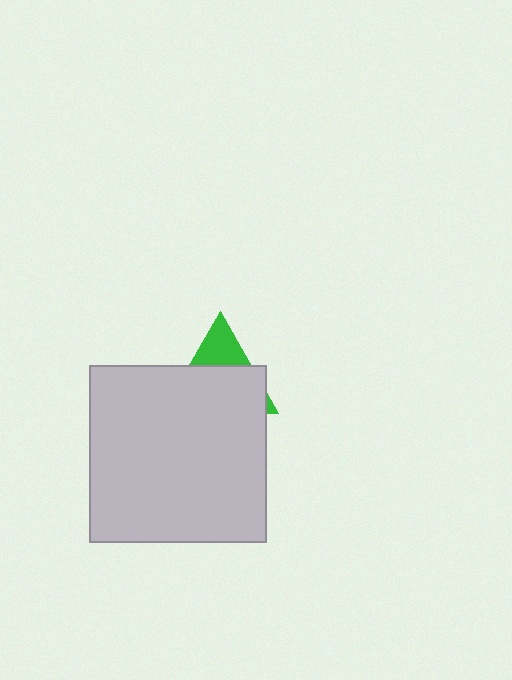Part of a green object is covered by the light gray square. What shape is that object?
It is a triangle.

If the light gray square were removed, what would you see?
You would see the complete green triangle.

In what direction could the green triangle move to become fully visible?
The green triangle could move up. That would shift it out from behind the light gray square entirely.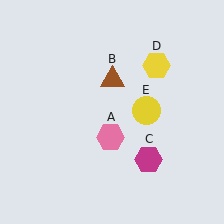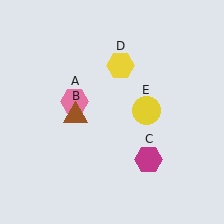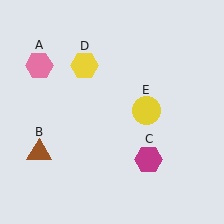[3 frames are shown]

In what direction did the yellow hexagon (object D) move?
The yellow hexagon (object D) moved left.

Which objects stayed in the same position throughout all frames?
Magenta hexagon (object C) and yellow circle (object E) remained stationary.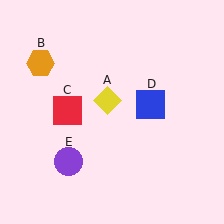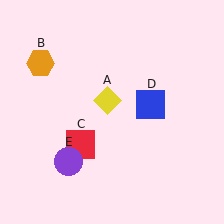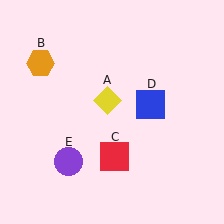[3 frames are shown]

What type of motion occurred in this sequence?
The red square (object C) rotated counterclockwise around the center of the scene.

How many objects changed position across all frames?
1 object changed position: red square (object C).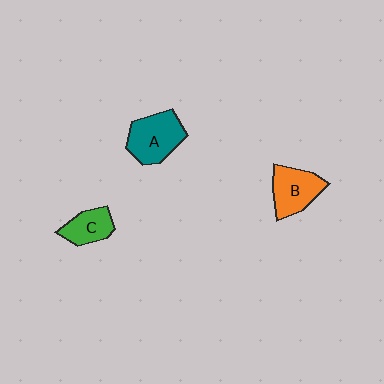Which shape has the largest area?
Shape A (teal).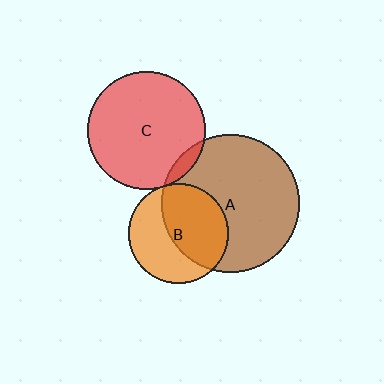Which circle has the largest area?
Circle A (brown).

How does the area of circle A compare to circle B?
Approximately 1.9 times.